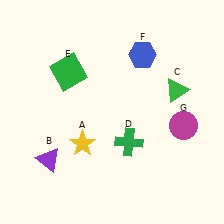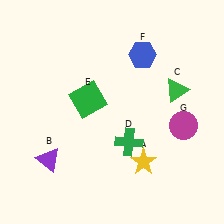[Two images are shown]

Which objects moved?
The objects that moved are: the yellow star (A), the green square (E).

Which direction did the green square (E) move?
The green square (E) moved down.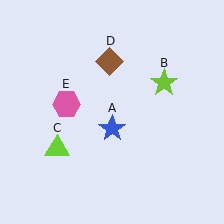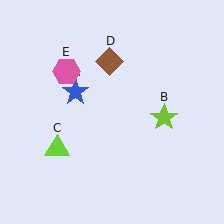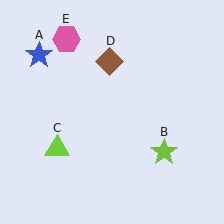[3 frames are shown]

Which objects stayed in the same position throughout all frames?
Lime triangle (object C) and brown diamond (object D) remained stationary.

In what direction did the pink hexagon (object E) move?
The pink hexagon (object E) moved up.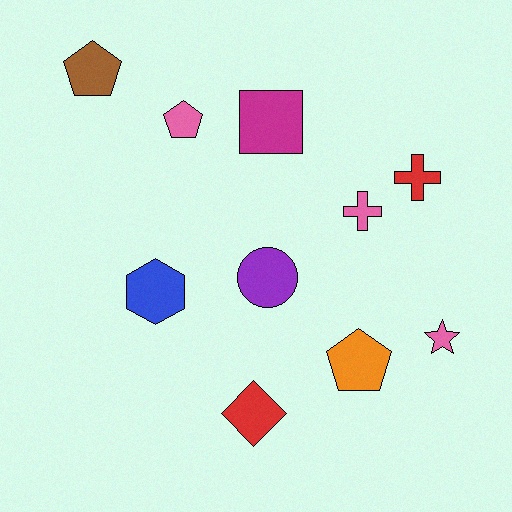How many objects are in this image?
There are 10 objects.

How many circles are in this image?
There is 1 circle.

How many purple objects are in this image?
There is 1 purple object.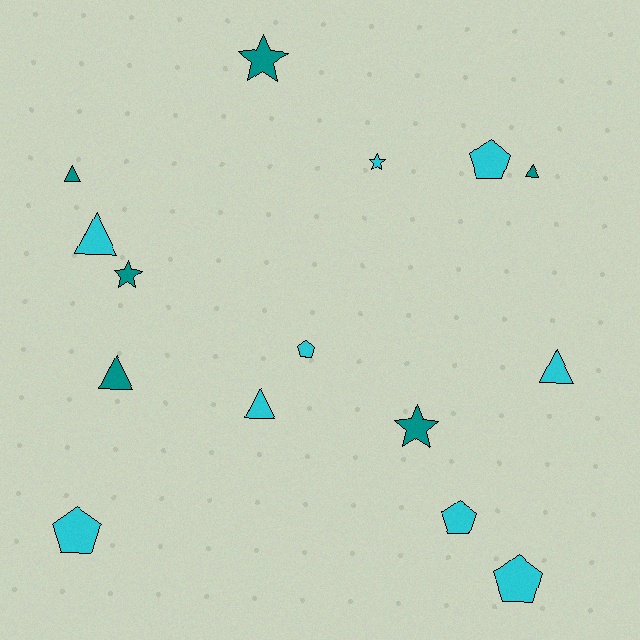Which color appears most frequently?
Cyan, with 9 objects.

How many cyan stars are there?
There is 1 cyan star.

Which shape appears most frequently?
Triangle, with 6 objects.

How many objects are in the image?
There are 15 objects.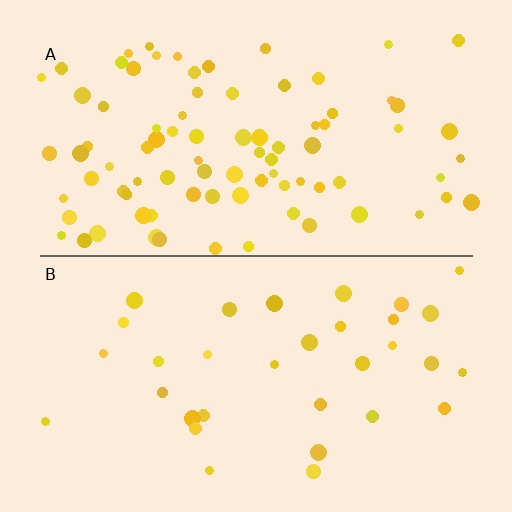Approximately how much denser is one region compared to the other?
Approximately 2.6× — region A over region B.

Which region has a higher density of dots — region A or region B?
A (the top).